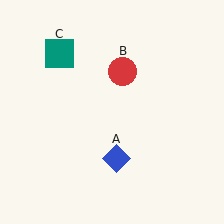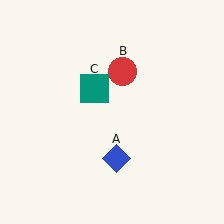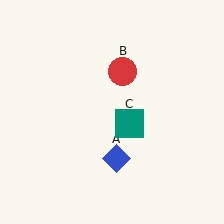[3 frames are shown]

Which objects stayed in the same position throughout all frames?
Blue diamond (object A) and red circle (object B) remained stationary.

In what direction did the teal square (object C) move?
The teal square (object C) moved down and to the right.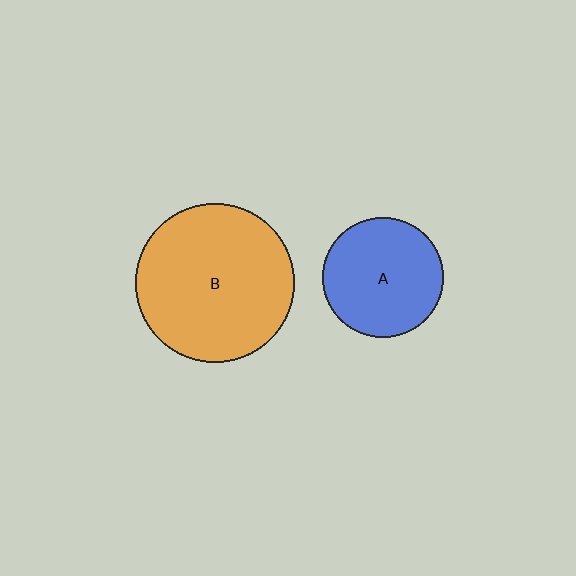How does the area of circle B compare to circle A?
Approximately 1.7 times.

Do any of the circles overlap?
No, none of the circles overlap.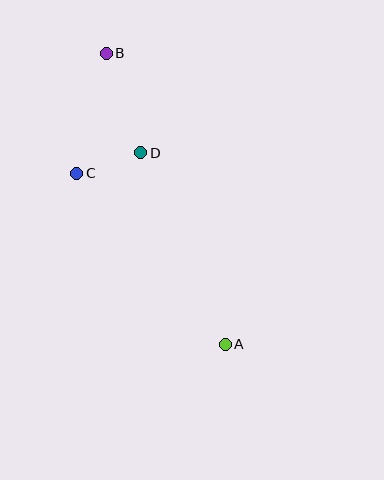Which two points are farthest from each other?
Points A and B are farthest from each other.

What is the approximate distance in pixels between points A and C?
The distance between A and C is approximately 226 pixels.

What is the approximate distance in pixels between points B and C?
The distance between B and C is approximately 124 pixels.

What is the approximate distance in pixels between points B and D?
The distance between B and D is approximately 105 pixels.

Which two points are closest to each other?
Points C and D are closest to each other.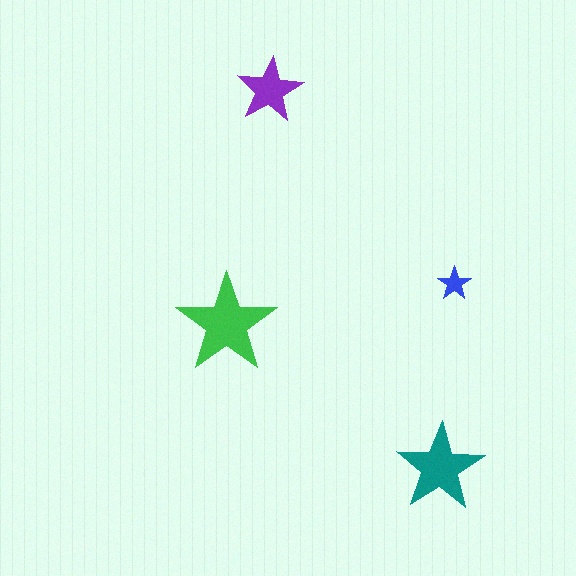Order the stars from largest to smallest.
the green one, the teal one, the purple one, the blue one.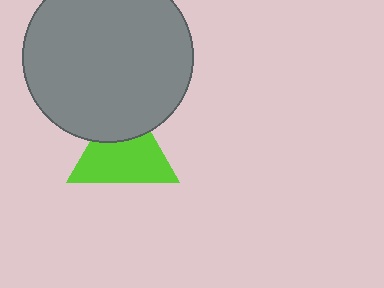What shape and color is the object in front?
The object in front is a gray circle.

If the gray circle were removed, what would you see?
You would see the complete lime triangle.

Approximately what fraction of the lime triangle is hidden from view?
Roughly 32% of the lime triangle is hidden behind the gray circle.